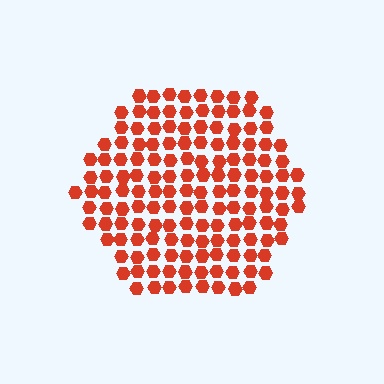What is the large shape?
The large shape is a hexagon.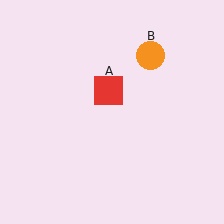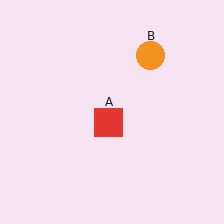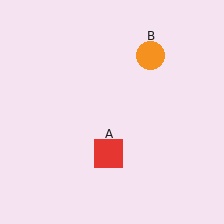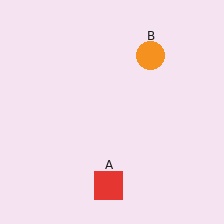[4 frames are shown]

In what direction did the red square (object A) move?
The red square (object A) moved down.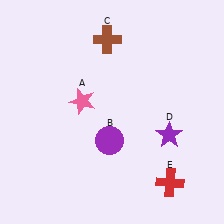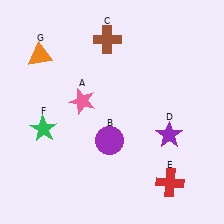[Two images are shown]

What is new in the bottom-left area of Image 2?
A green star (F) was added in the bottom-left area of Image 2.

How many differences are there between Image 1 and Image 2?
There are 2 differences between the two images.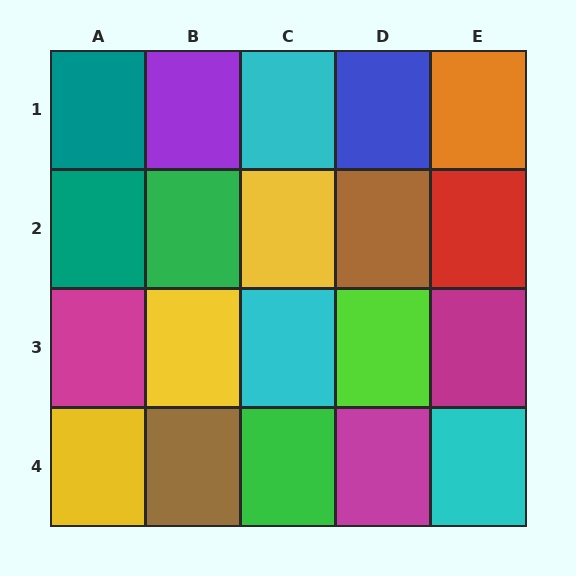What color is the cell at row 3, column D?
Lime.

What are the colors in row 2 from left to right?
Teal, green, yellow, brown, red.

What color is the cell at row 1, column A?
Teal.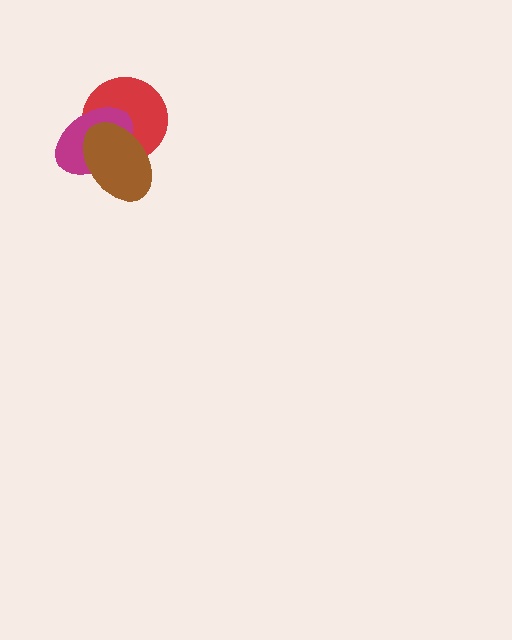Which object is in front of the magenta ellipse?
The brown ellipse is in front of the magenta ellipse.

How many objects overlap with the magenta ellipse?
2 objects overlap with the magenta ellipse.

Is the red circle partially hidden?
Yes, it is partially covered by another shape.